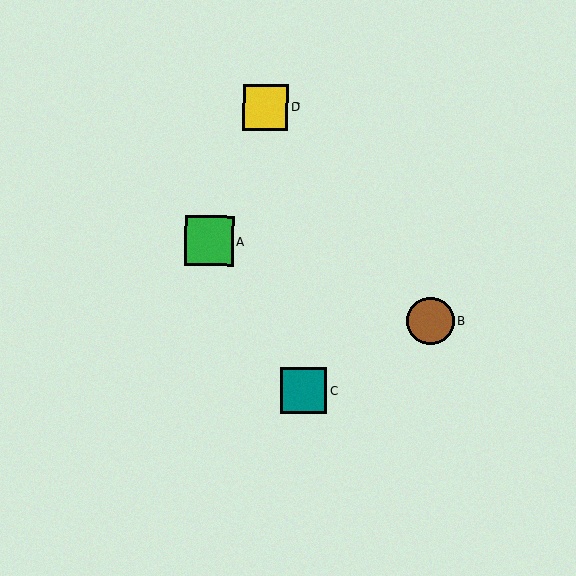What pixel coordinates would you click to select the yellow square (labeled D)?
Click at (266, 107) to select the yellow square D.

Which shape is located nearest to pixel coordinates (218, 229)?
The green square (labeled A) at (209, 241) is nearest to that location.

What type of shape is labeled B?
Shape B is a brown circle.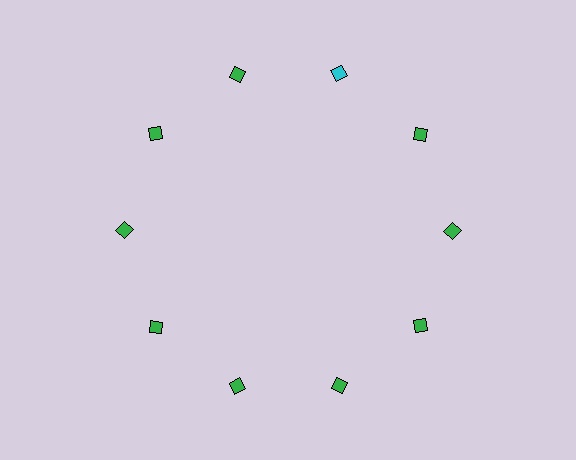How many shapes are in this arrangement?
There are 10 shapes arranged in a ring pattern.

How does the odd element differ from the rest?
It has a different color: cyan instead of green.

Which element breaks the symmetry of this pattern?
The cyan diamond at roughly the 1 o'clock position breaks the symmetry. All other shapes are green diamonds.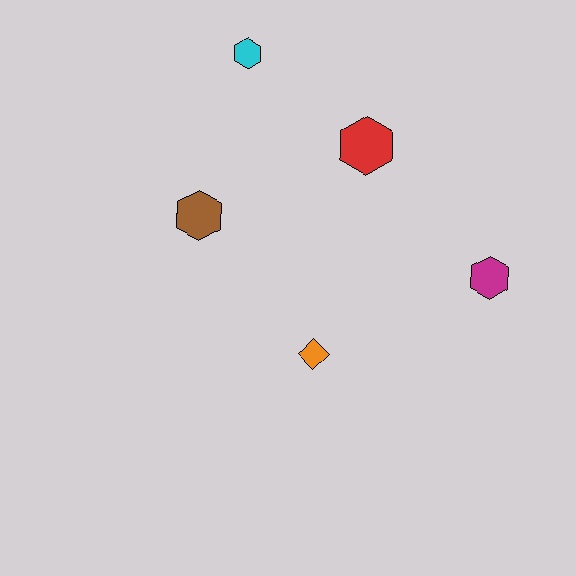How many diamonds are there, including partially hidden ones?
There is 1 diamond.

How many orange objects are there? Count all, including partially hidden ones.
There is 1 orange object.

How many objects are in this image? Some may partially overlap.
There are 5 objects.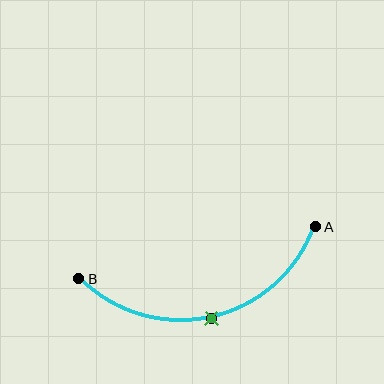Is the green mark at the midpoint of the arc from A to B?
Yes. The green mark lies on the arc at equal arc-length from both A and B — it is the arc midpoint.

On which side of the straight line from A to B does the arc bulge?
The arc bulges below the straight line connecting A and B.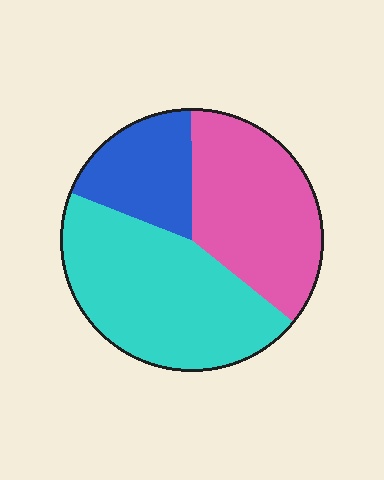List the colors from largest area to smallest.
From largest to smallest: cyan, pink, blue.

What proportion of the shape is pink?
Pink takes up about three eighths (3/8) of the shape.